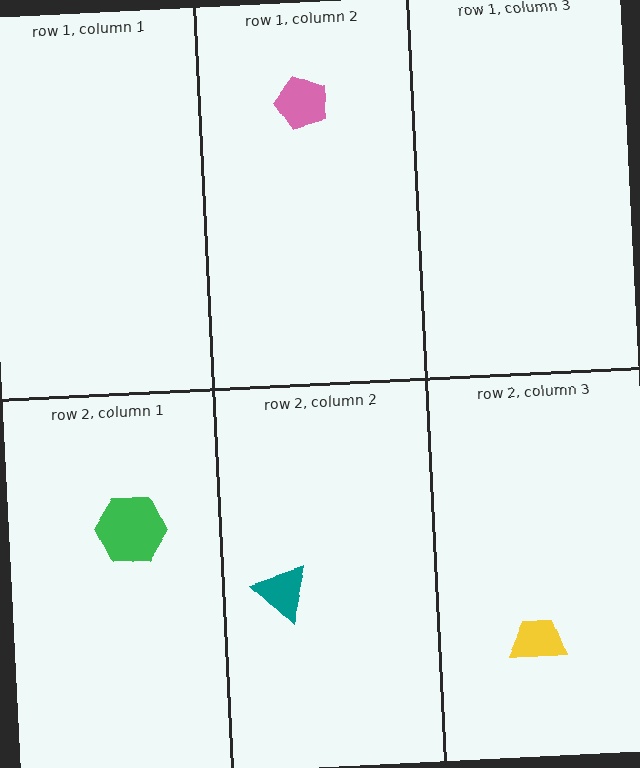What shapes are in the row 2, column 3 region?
The yellow trapezoid.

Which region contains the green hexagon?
The row 2, column 1 region.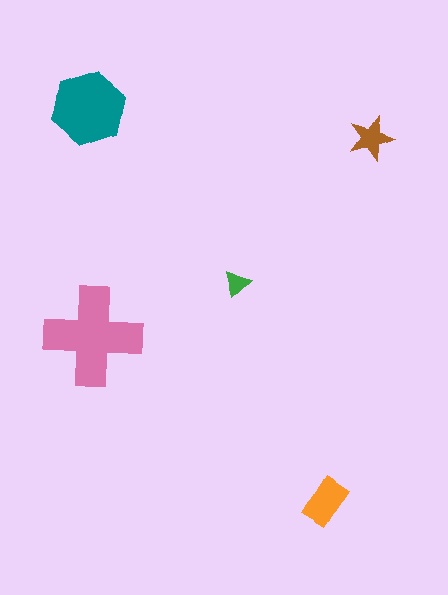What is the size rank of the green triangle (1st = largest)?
5th.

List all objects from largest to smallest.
The pink cross, the teal hexagon, the orange rectangle, the brown star, the green triangle.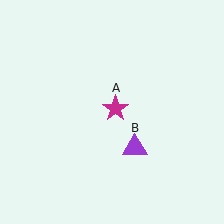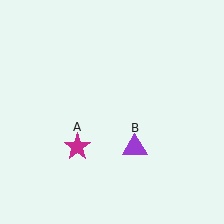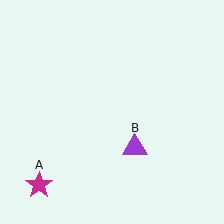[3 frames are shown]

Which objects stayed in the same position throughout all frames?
Purple triangle (object B) remained stationary.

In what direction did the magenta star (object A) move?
The magenta star (object A) moved down and to the left.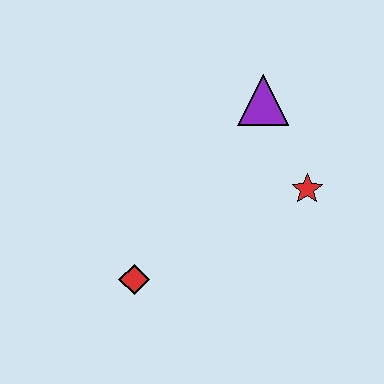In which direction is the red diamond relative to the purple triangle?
The red diamond is below the purple triangle.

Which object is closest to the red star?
The purple triangle is closest to the red star.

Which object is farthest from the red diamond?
The purple triangle is farthest from the red diamond.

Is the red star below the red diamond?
No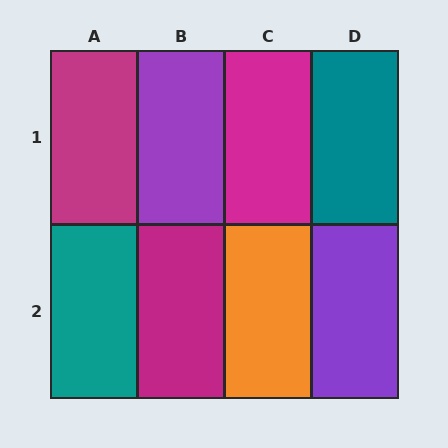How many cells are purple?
2 cells are purple.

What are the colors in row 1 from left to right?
Magenta, purple, magenta, teal.